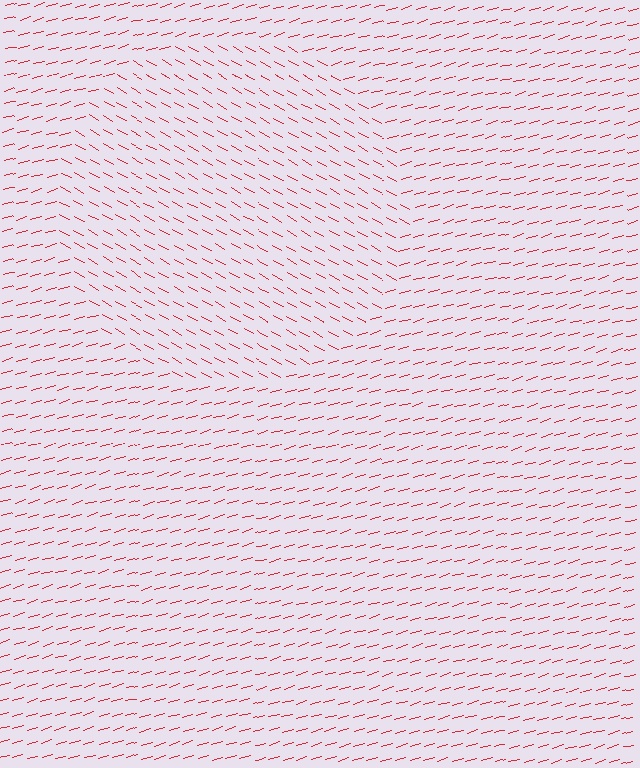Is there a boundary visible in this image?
Yes, there is a texture boundary formed by a change in line orientation.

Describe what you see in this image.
The image is filled with small red line segments. A circle region in the image has lines oriented differently from the surrounding lines, creating a visible texture boundary.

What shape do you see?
I see a circle.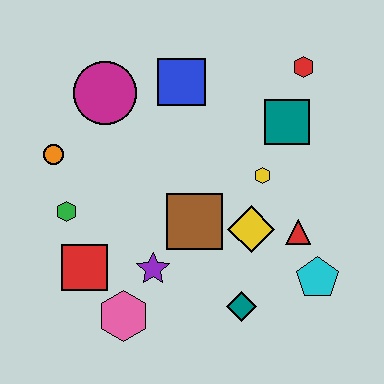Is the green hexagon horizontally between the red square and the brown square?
No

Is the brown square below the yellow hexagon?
Yes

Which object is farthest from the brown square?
The red hexagon is farthest from the brown square.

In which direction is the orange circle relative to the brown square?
The orange circle is to the left of the brown square.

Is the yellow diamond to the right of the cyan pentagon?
No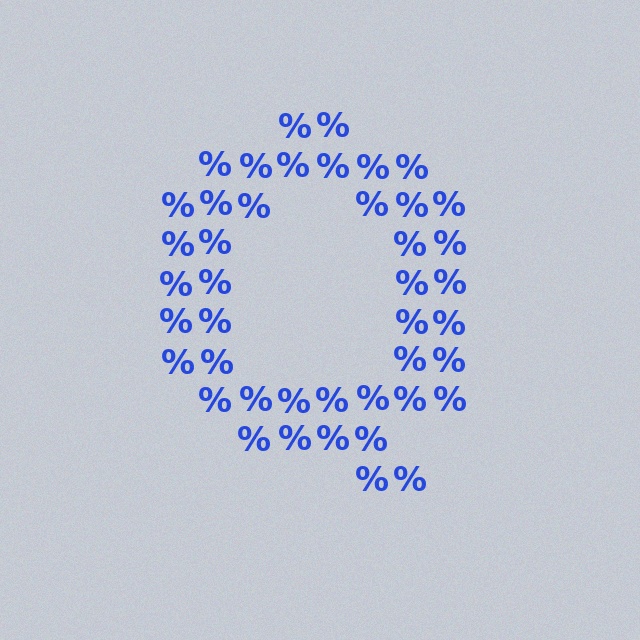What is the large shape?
The large shape is the letter Q.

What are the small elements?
The small elements are percent signs.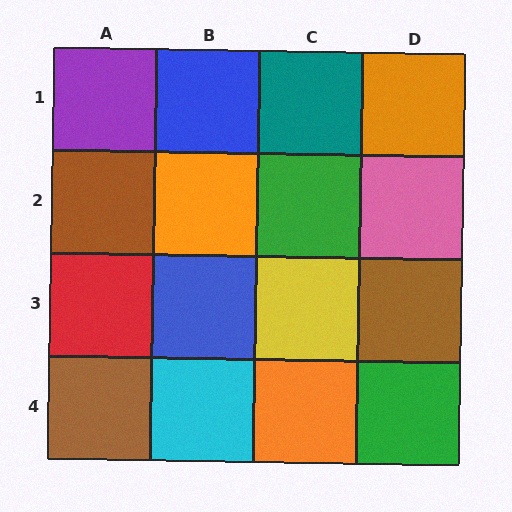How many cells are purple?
1 cell is purple.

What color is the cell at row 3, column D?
Brown.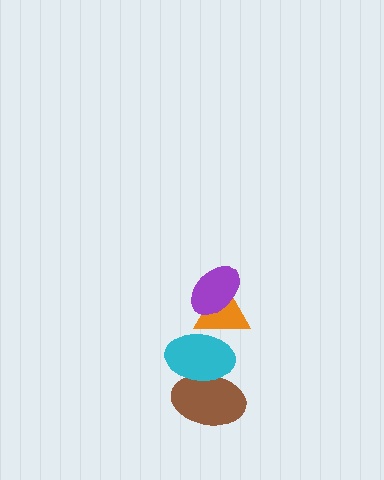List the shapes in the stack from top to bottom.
From top to bottom: the purple ellipse, the orange triangle, the cyan ellipse, the brown ellipse.